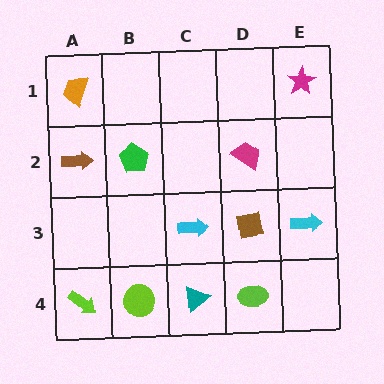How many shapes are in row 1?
2 shapes.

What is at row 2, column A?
A brown arrow.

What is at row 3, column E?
A cyan arrow.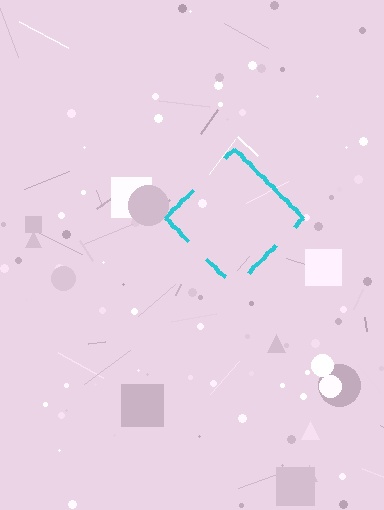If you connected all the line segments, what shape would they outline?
They would outline a diamond.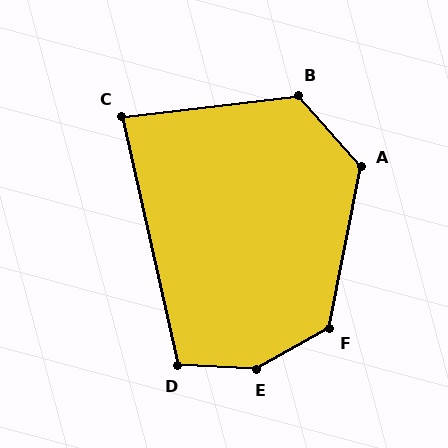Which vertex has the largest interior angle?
E, at approximately 148 degrees.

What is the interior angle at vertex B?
Approximately 125 degrees (obtuse).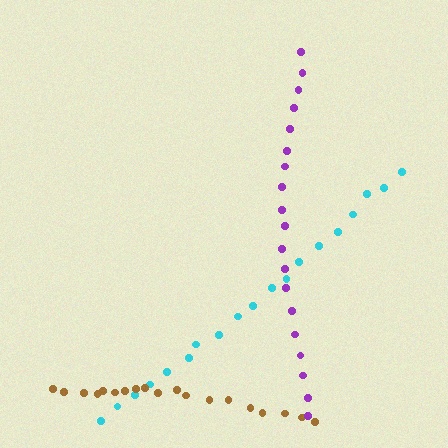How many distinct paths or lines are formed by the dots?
There are 3 distinct paths.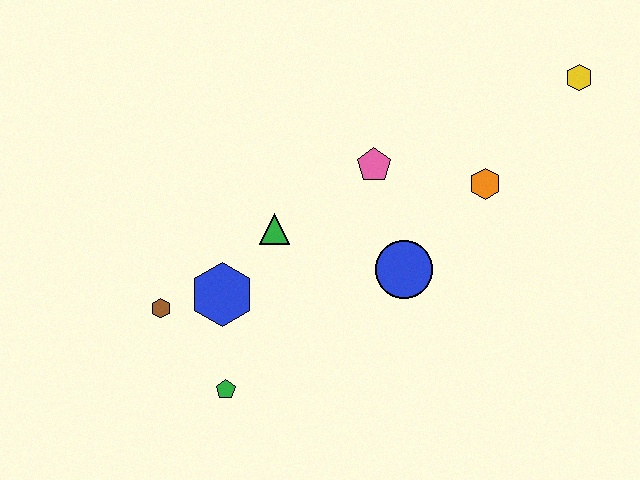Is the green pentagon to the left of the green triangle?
Yes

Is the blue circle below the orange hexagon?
Yes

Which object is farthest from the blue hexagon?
The yellow hexagon is farthest from the blue hexagon.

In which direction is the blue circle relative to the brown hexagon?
The blue circle is to the right of the brown hexagon.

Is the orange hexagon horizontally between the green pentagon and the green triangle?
No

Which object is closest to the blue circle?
The pink pentagon is closest to the blue circle.